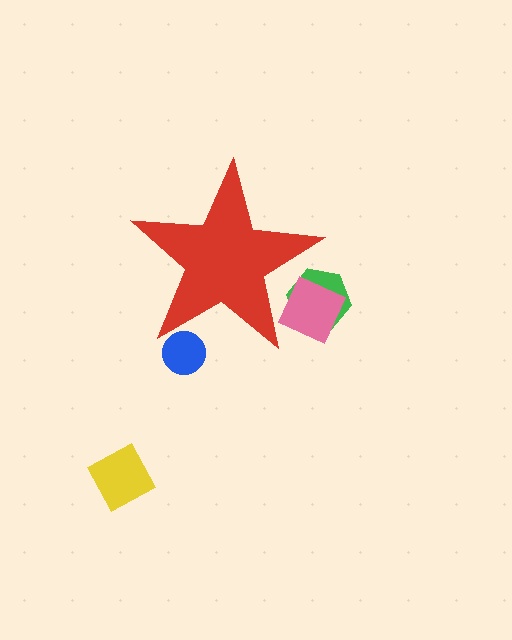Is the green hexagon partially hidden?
Yes, the green hexagon is partially hidden behind the red star.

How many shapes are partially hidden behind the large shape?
3 shapes are partially hidden.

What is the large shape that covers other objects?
A red star.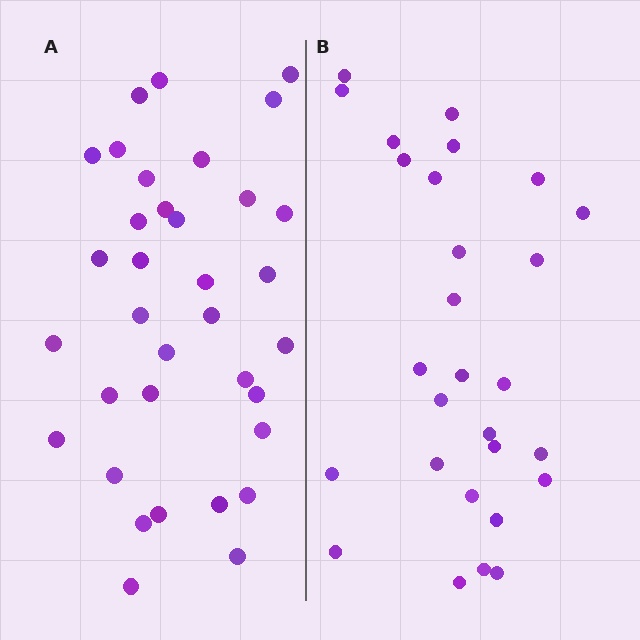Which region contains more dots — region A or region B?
Region A (the left region) has more dots.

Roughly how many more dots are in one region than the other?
Region A has roughly 8 or so more dots than region B.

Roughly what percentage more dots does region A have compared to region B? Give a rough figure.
About 25% more.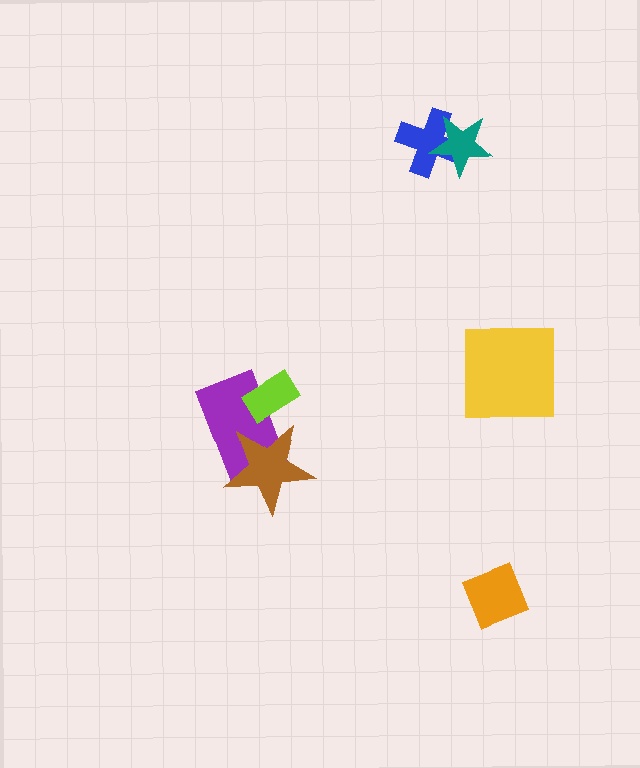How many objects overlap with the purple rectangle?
2 objects overlap with the purple rectangle.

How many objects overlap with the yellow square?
0 objects overlap with the yellow square.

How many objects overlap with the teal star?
1 object overlaps with the teal star.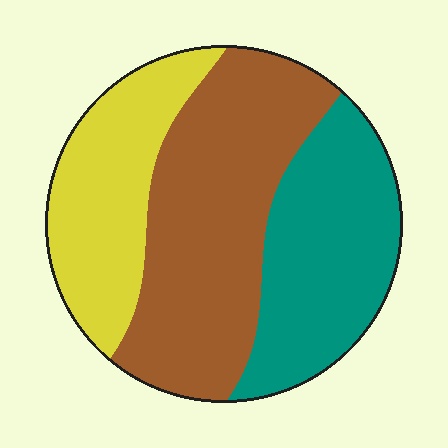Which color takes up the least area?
Yellow, at roughly 25%.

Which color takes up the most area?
Brown, at roughly 45%.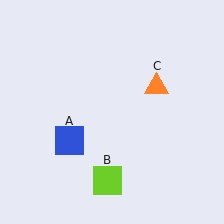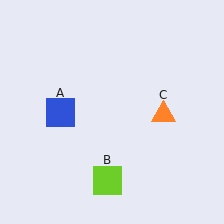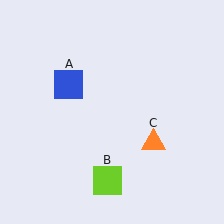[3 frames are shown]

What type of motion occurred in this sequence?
The blue square (object A), orange triangle (object C) rotated clockwise around the center of the scene.